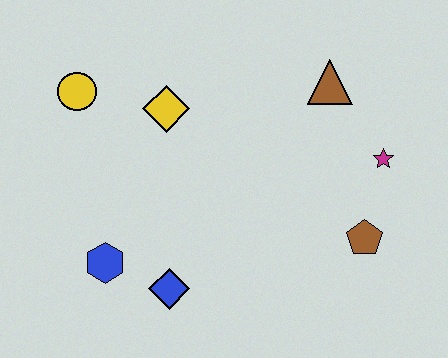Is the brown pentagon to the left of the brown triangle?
No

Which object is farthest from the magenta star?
The yellow circle is farthest from the magenta star.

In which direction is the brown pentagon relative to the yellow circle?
The brown pentagon is to the right of the yellow circle.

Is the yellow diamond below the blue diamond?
No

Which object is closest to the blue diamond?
The blue hexagon is closest to the blue diamond.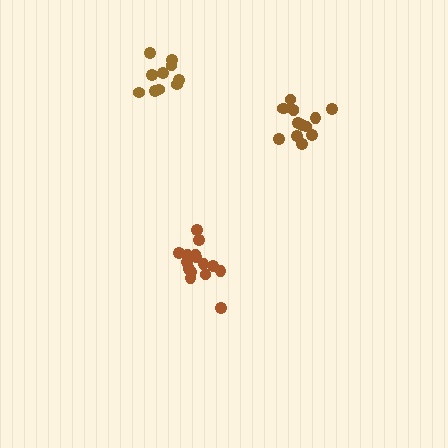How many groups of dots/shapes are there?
There are 3 groups.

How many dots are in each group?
Group 1: 10 dots, Group 2: 15 dots, Group 3: 14 dots (39 total).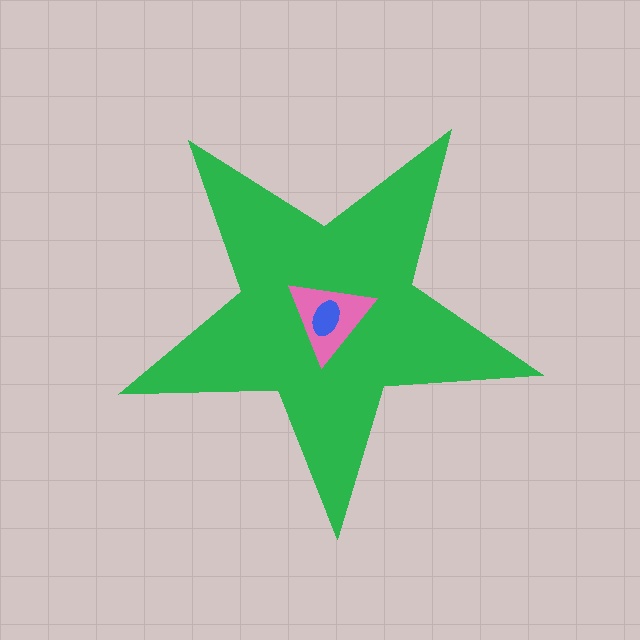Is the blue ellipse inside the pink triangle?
Yes.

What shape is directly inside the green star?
The pink triangle.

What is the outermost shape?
The green star.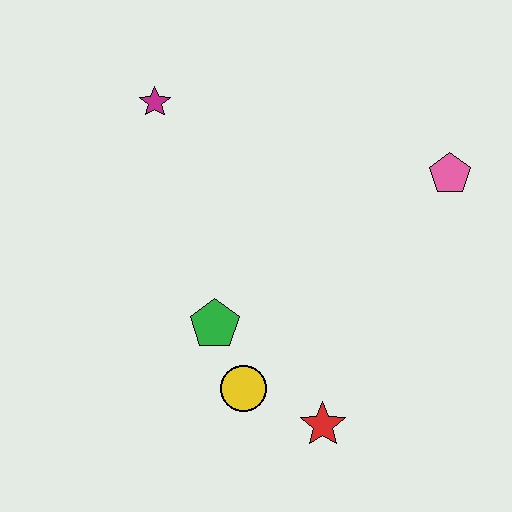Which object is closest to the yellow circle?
The green pentagon is closest to the yellow circle.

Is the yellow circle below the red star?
No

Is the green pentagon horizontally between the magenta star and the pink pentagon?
Yes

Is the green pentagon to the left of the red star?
Yes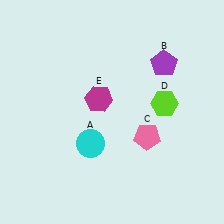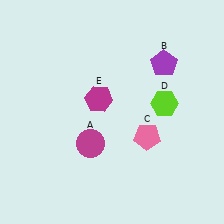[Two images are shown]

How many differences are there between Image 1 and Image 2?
There is 1 difference between the two images.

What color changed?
The circle (A) changed from cyan in Image 1 to magenta in Image 2.